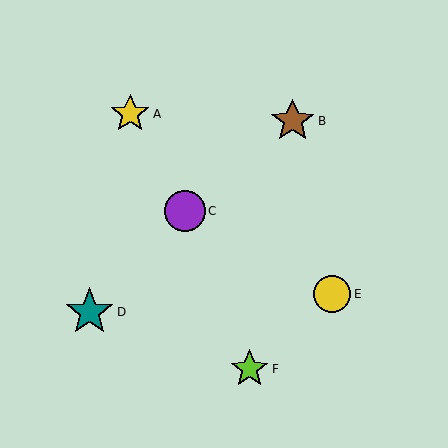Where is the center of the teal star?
The center of the teal star is at (89, 312).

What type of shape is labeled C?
Shape C is a purple circle.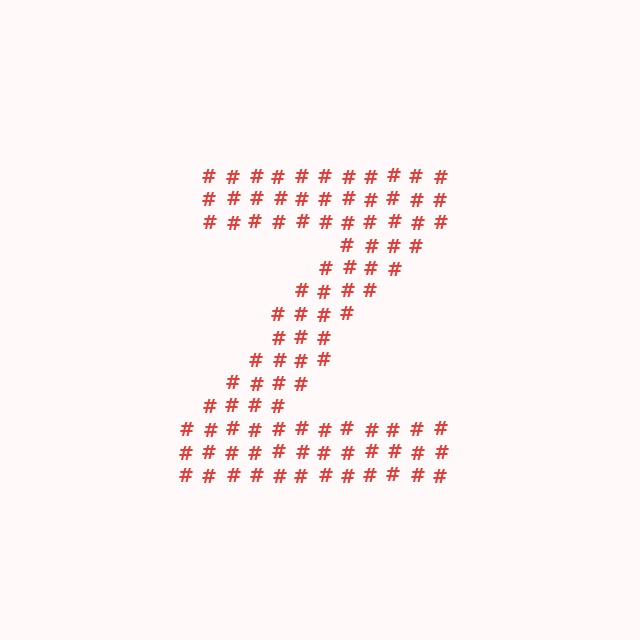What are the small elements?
The small elements are hash symbols.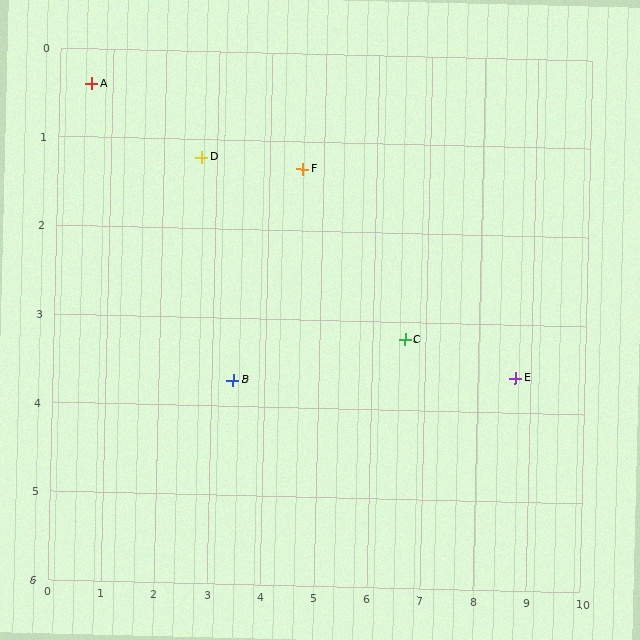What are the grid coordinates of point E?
Point E is at approximately (8.7, 3.6).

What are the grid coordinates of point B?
Point B is at approximately (3.4, 3.7).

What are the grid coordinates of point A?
Point A is at approximately (0.6, 0.4).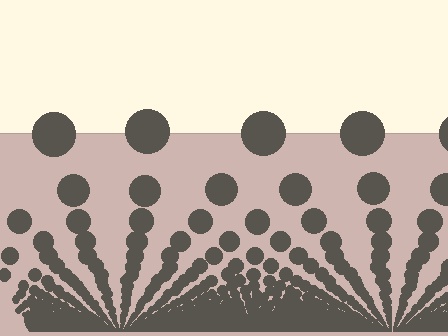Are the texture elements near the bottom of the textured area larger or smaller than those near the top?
Smaller. The gradient is inverted — elements near the bottom are smaller and denser.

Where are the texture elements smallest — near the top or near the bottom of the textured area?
Near the bottom.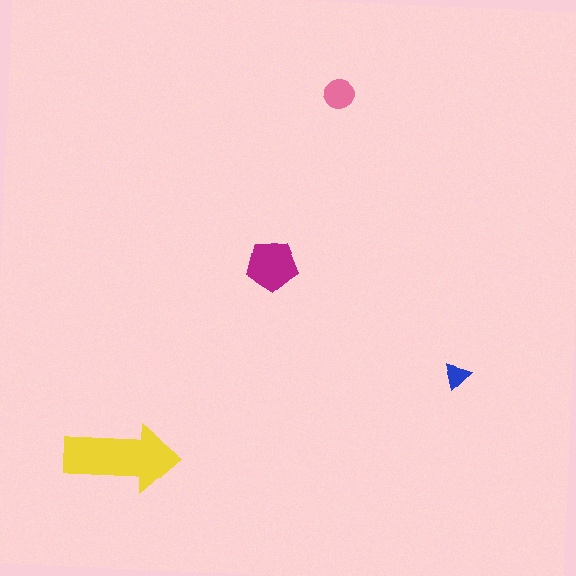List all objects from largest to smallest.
The yellow arrow, the magenta pentagon, the pink circle, the blue triangle.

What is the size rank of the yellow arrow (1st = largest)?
1st.